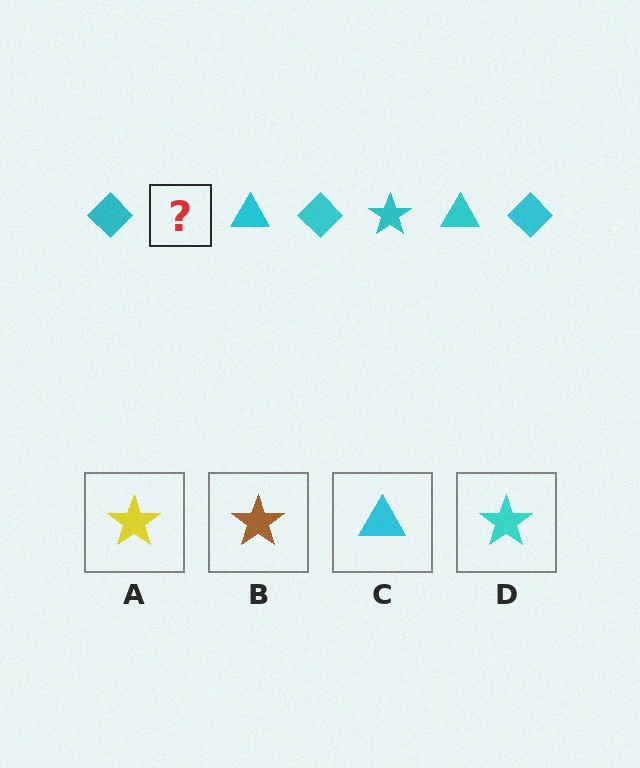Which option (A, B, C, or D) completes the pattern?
D.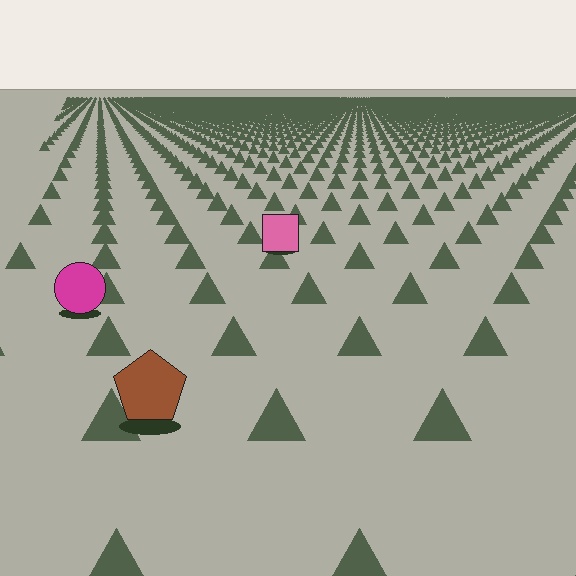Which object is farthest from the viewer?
The pink square is farthest from the viewer. It appears smaller and the ground texture around it is denser.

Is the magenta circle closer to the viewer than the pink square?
Yes. The magenta circle is closer — you can tell from the texture gradient: the ground texture is coarser near it.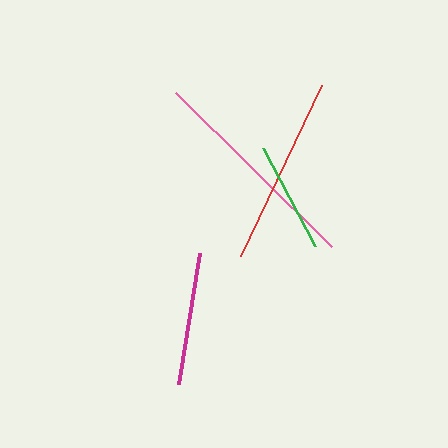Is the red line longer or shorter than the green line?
The red line is longer than the green line.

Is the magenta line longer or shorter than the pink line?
The pink line is longer than the magenta line.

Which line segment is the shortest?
The green line is the shortest at approximately 112 pixels.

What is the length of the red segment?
The red segment is approximately 190 pixels long.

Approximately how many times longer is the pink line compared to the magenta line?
The pink line is approximately 1.7 times the length of the magenta line.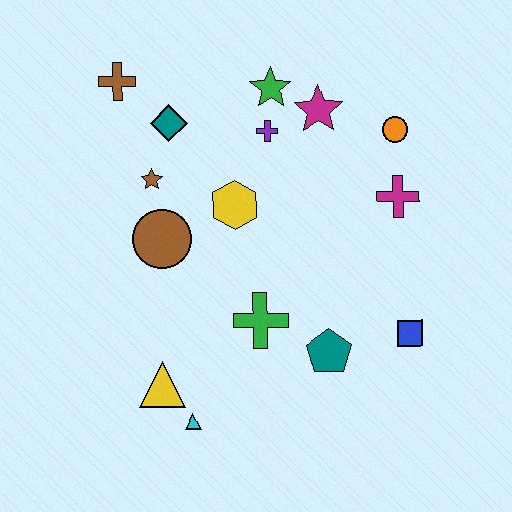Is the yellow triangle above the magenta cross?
No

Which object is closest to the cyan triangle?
The yellow triangle is closest to the cyan triangle.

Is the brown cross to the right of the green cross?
No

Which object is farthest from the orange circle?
The cyan triangle is farthest from the orange circle.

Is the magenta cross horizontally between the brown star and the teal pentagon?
No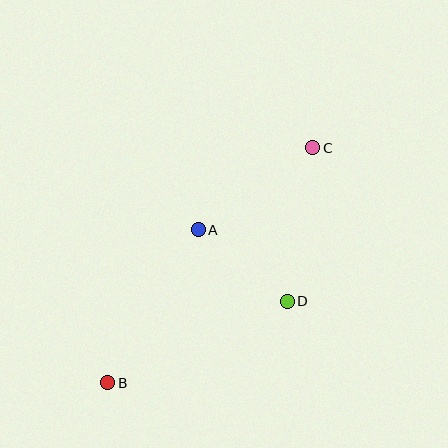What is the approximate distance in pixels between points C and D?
The distance between C and D is approximately 156 pixels.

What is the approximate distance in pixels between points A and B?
The distance between A and B is approximately 178 pixels.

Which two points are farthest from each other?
Points B and C are farthest from each other.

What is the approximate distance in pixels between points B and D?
The distance between B and D is approximately 197 pixels.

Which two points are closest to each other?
Points A and D are closest to each other.